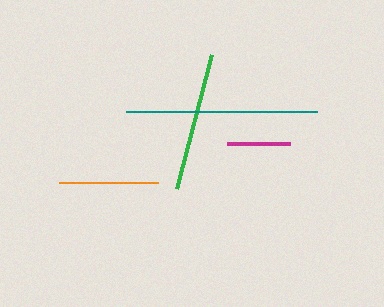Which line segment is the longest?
The teal line is the longest at approximately 191 pixels.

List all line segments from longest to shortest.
From longest to shortest: teal, green, orange, magenta.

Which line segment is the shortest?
The magenta line is the shortest at approximately 64 pixels.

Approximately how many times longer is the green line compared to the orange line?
The green line is approximately 1.4 times the length of the orange line.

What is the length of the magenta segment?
The magenta segment is approximately 64 pixels long.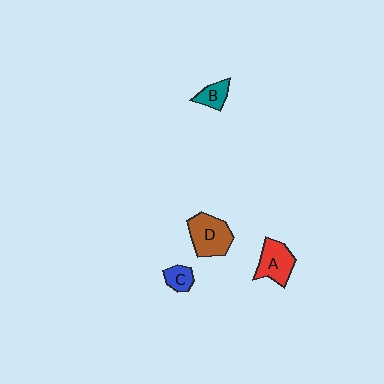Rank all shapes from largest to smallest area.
From largest to smallest: D (brown), A (red), B (teal), C (blue).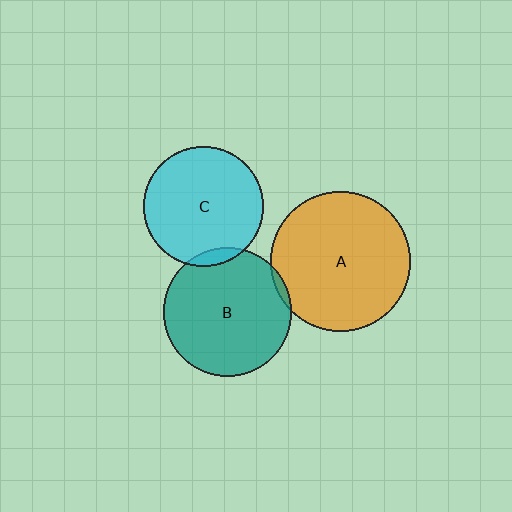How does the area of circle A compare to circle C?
Approximately 1.4 times.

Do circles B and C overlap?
Yes.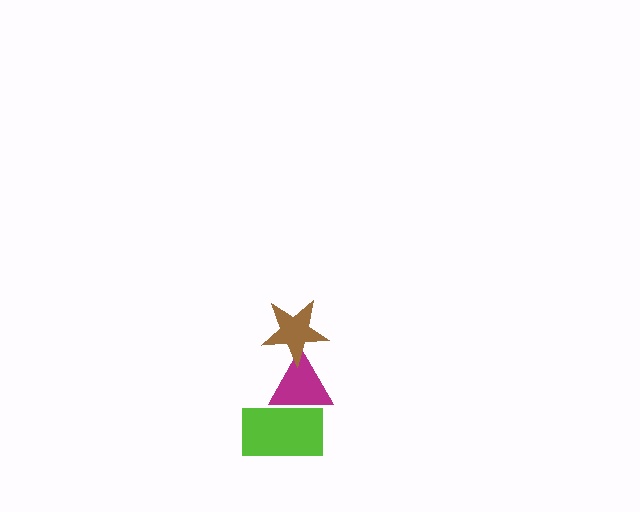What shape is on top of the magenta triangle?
The brown star is on top of the magenta triangle.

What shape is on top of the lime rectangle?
The magenta triangle is on top of the lime rectangle.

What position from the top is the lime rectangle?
The lime rectangle is 3rd from the top.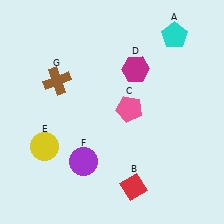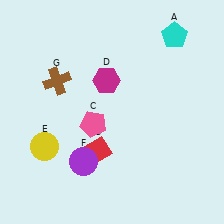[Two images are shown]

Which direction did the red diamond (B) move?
The red diamond (B) moved up.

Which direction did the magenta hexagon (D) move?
The magenta hexagon (D) moved left.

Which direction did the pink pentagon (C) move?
The pink pentagon (C) moved left.